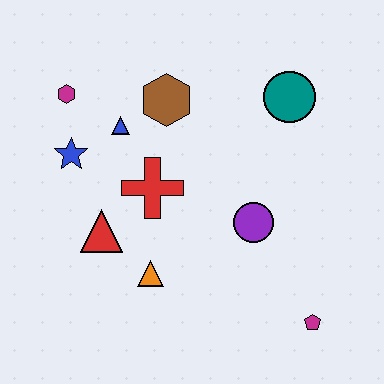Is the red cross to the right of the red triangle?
Yes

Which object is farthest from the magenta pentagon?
The magenta hexagon is farthest from the magenta pentagon.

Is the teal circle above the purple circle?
Yes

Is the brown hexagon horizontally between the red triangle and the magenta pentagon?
Yes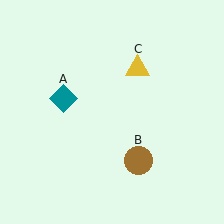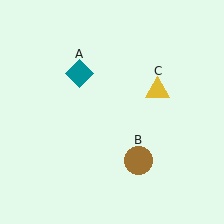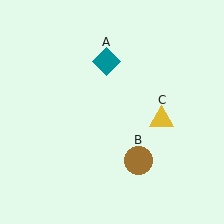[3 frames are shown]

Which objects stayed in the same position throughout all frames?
Brown circle (object B) remained stationary.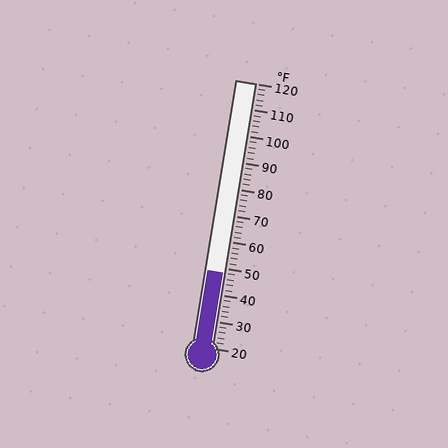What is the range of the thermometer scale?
The thermometer scale ranges from 20°F to 120°F.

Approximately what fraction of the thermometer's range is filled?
The thermometer is filled to approximately 30% of its range.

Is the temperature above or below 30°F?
The temperature is above 30°F.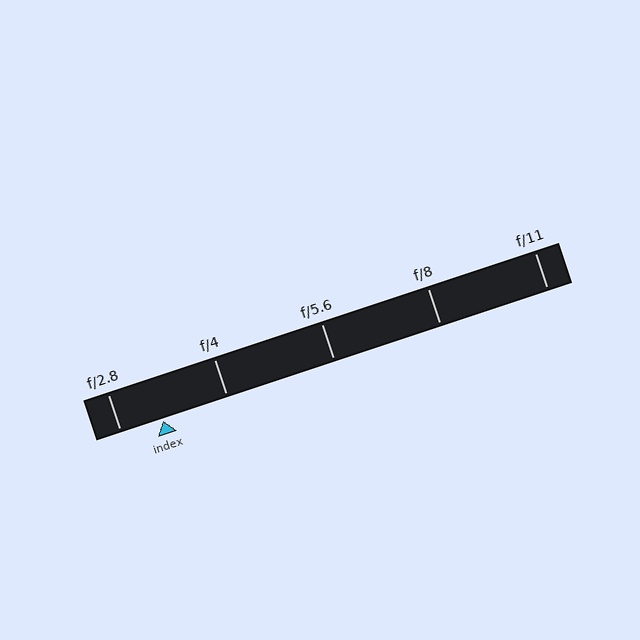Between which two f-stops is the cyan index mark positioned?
The index mark is between f/2.8 and f/4.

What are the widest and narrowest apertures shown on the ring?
The widest aperture shown is f/2.8 and the narrowest is f/11.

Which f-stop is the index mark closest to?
The index mark is closest to f/2.8.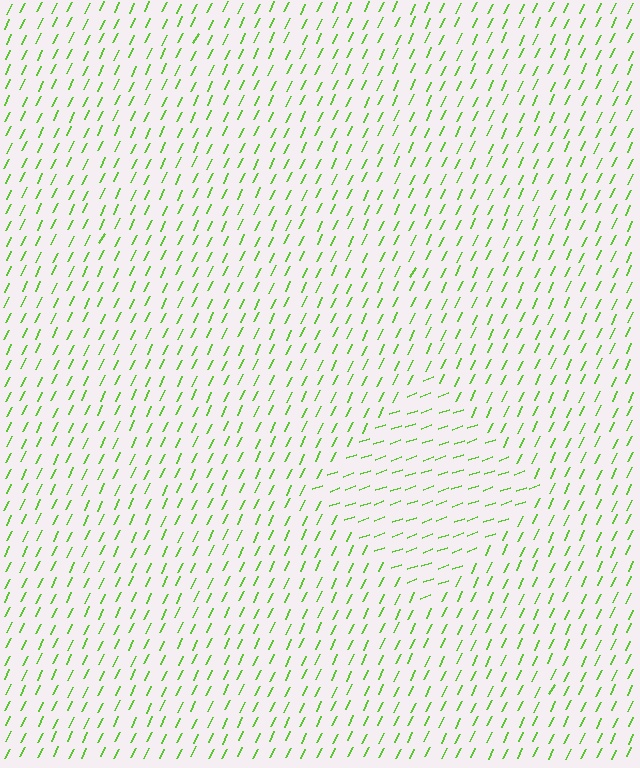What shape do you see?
I see a diamond.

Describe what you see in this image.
The image is filled with small lime line segments. A diamond region in the image has lines oriented differently from the surrounding lines, creating a visible texture boundary.